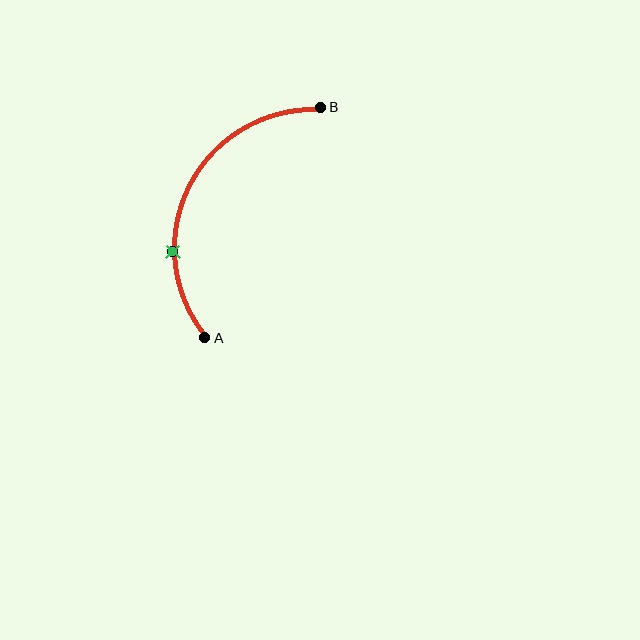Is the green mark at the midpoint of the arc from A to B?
No. The green mark lies on the arc but is closer to endpoint A. The arc midpoint would be at the point on the curve equidistant along the arc from both A and B.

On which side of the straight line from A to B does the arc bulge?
The arc bulges to the left of the straight line connecting A and B.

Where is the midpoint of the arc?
The arc midpoint is the point on the curve farthest from the straight line joining A and B. It sits to the left of that line.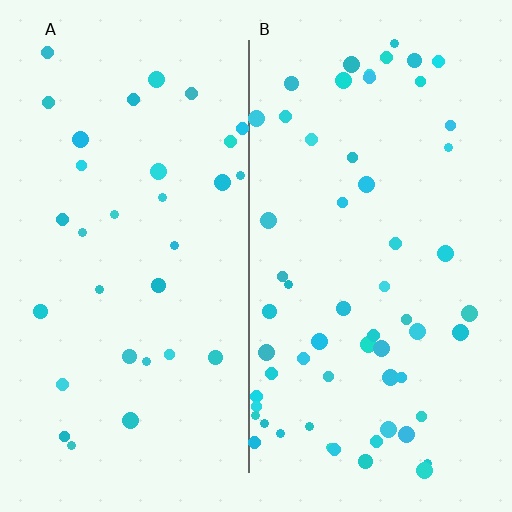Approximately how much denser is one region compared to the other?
Approximately 1.9× — region B over region A.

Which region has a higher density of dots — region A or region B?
B (the right).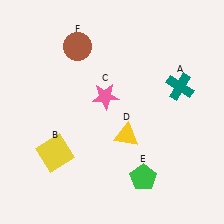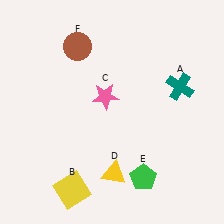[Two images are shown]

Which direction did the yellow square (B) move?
The yellow square (B) moved down.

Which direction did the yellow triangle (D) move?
The yellow triangle (D) moved down.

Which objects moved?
The objects that moved are: the yellow square (B), the yellow triangle (D).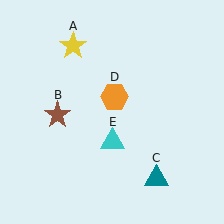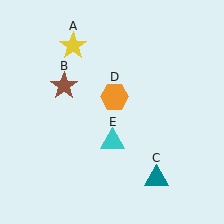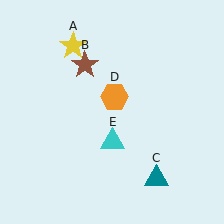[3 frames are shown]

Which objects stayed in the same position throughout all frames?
Yellow star (object A) and teal triangle (object C) and orange hexagon (object D) and cyan triangle (object E) remained stationary.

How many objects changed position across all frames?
1 object changed position: brown star (object B).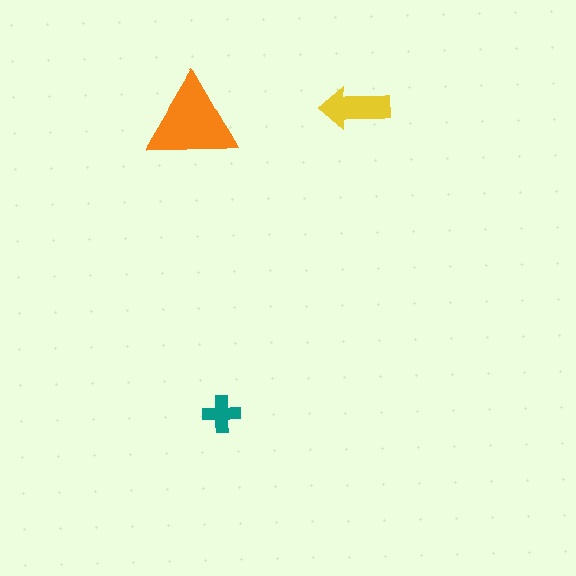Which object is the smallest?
The teal cross.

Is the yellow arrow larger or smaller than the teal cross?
Larger.